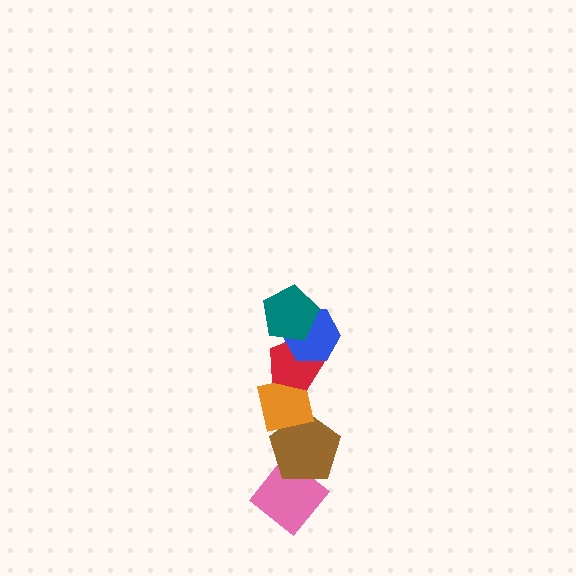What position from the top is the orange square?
The orange square is 4th from the top.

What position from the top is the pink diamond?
The pink diamond is 6th from the top.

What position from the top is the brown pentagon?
The brown pentagon is 5th from the top.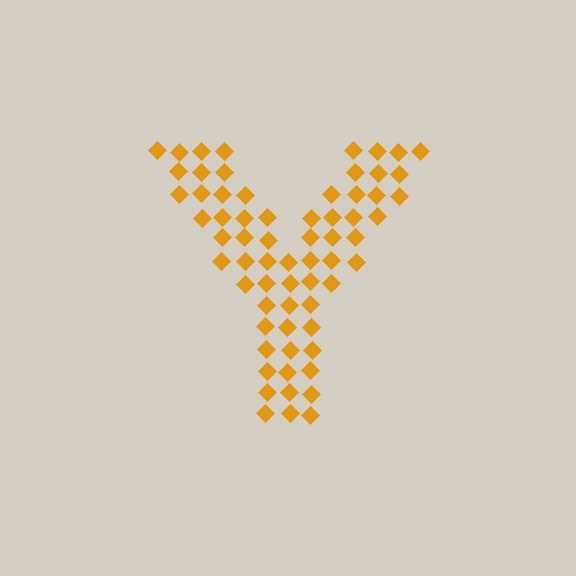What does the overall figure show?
The overall figure shows the letter Y.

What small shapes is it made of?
It is made of small diamonds.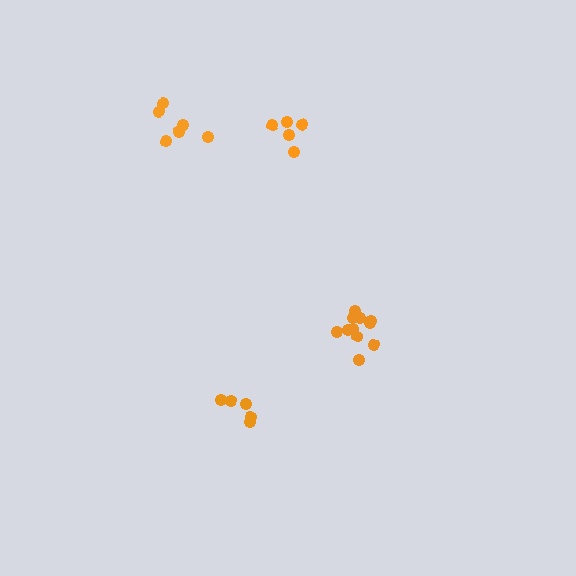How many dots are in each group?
Group 1: 5 dots, Group 2: 11 dots, Group 3: 6 dots, Group 4: 5 dots (27 total).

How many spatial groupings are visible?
There are 4 spatial groupings.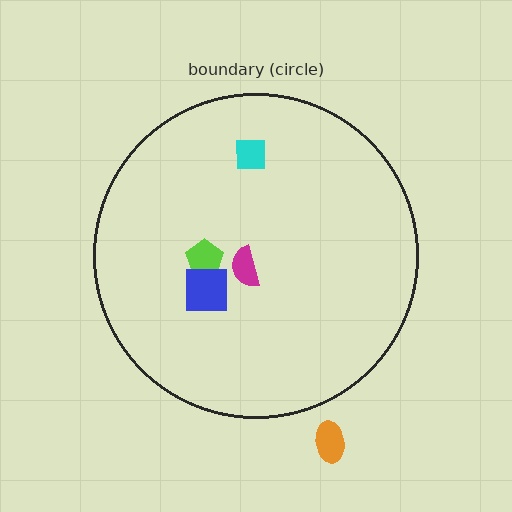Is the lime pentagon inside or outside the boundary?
Inside.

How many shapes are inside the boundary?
4 inside, 1 outside.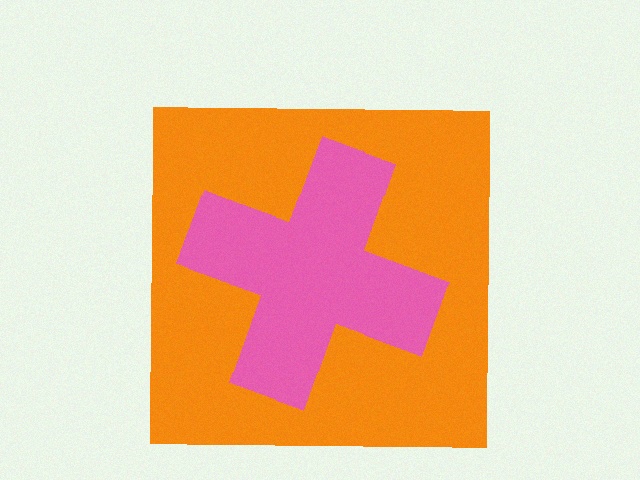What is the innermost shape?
The pink cross.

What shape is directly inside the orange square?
The pink cross.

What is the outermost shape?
The orange square.